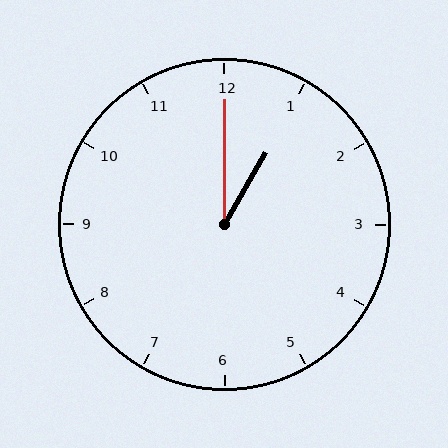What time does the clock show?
1:00.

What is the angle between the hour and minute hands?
Approximately 30 degrees.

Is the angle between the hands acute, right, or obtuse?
It is acute.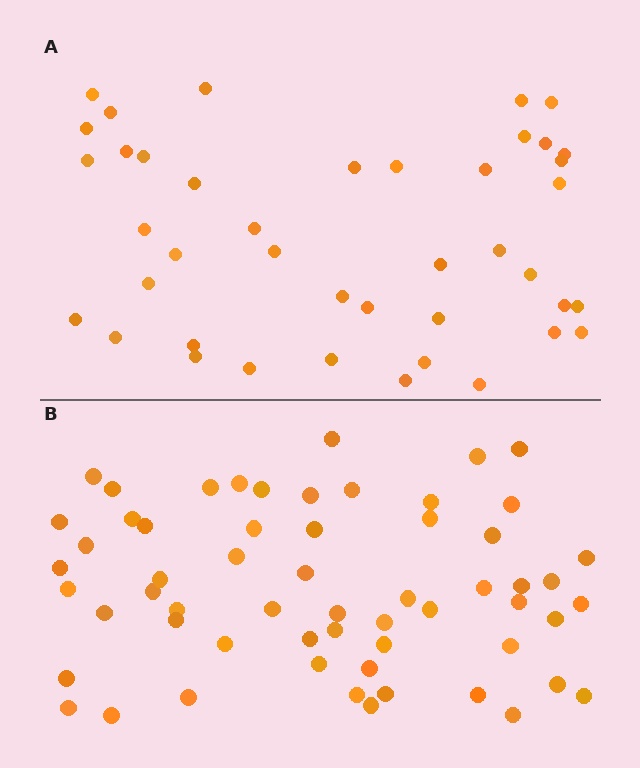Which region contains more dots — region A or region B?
Region B (the bottom region) has more dots.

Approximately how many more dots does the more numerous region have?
Region B has approximately 15 more dots than region A.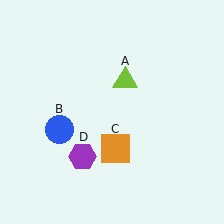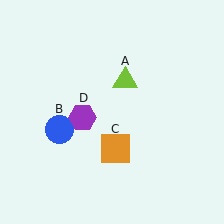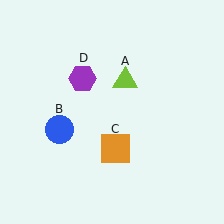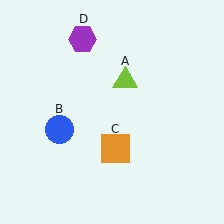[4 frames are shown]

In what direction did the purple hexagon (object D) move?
The purple hexagon (object D) moved up.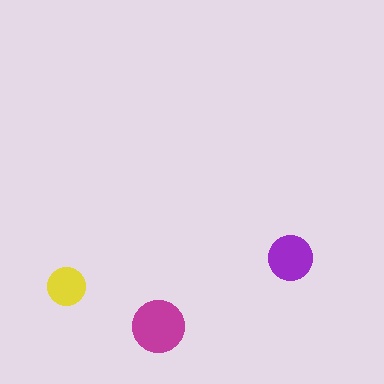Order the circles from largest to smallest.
the magenta one, the purple one, the yellow one.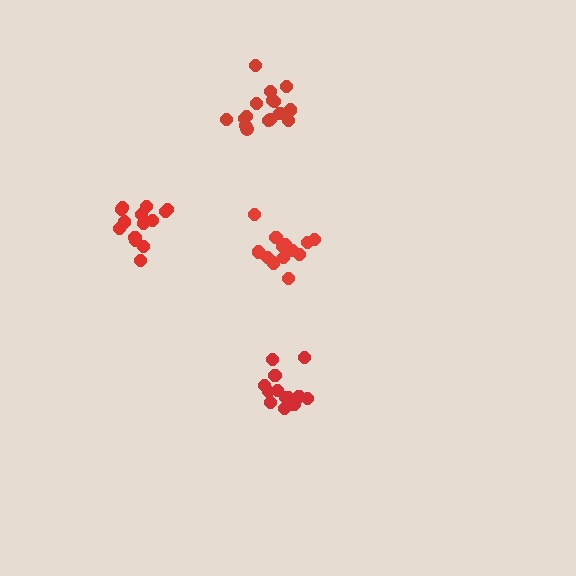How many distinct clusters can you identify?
There are 4 distinct clusters.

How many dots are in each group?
Group 1: 16 dots, Group 2: 13 dots, Group 3: 15 dots, Group 4: 14 dots (58 total).